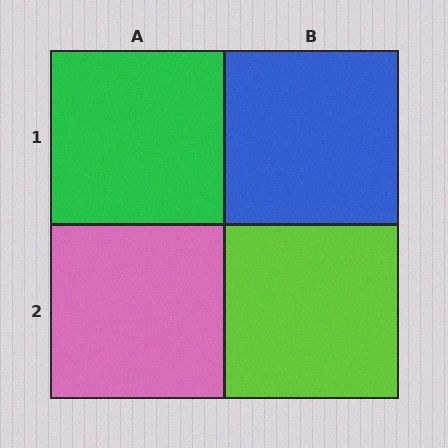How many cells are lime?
1 cell is lime.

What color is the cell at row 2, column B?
Lime.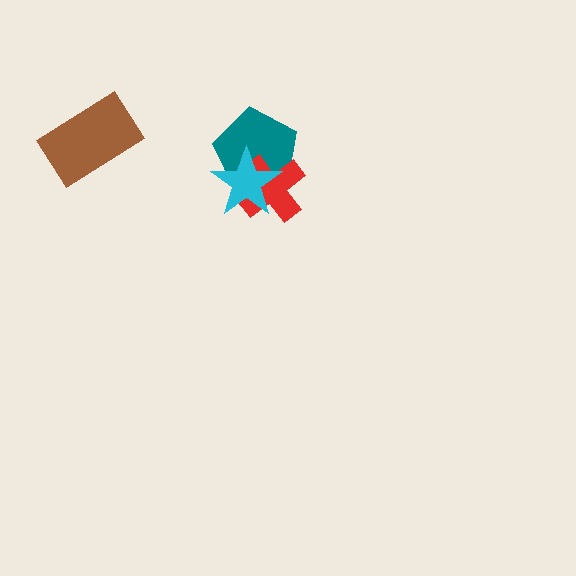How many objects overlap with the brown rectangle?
0 objects overlap with the brown rectangle.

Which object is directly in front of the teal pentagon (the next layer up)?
The red cross is directly in front of the teal pentagon.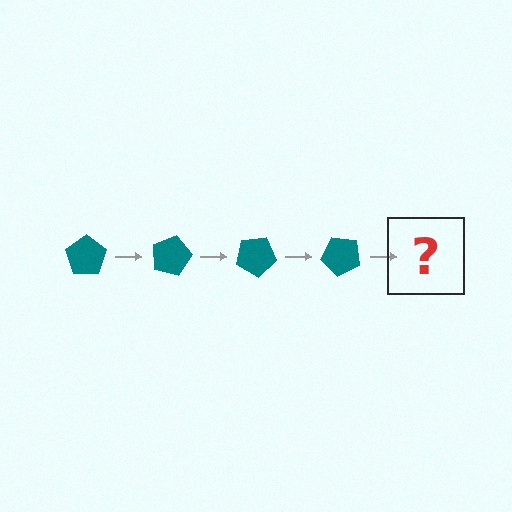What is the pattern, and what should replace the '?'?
The pattern is that the pentagon rotates 15 degrees each step. The '?' should be a teal pentagon rotated 60 degrees.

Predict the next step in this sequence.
The next step is a teal pentagon rotated 60 degrees.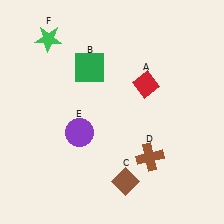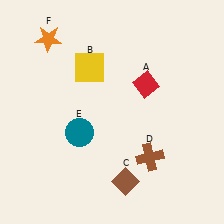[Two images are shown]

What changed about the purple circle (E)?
In Image 1, E is purple. In Image 2, it changed to teal.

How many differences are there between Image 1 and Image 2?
There are 3 differences between the two images.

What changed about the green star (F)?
In Image 1, F is green. In Image 2, it changed to orange.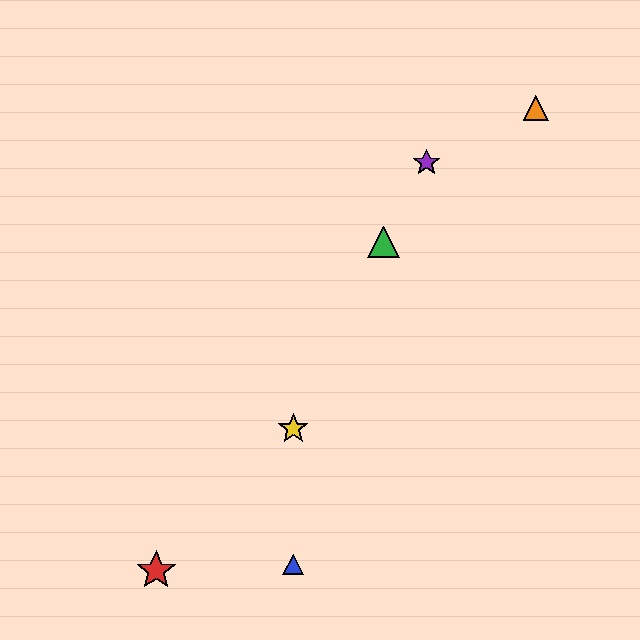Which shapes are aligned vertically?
The blue triangle, the yellow star are aligned vertically.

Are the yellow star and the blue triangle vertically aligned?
Yes, both are at x≈293.